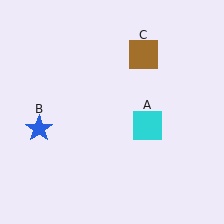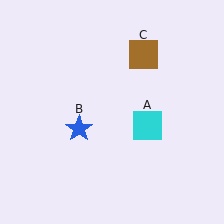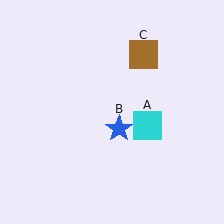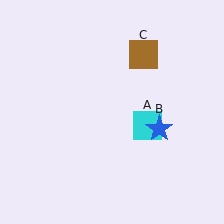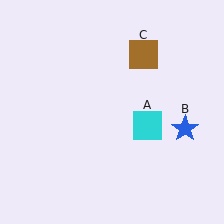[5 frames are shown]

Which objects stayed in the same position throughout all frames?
Cyan square (object A) and brown square (object C) remained stationary.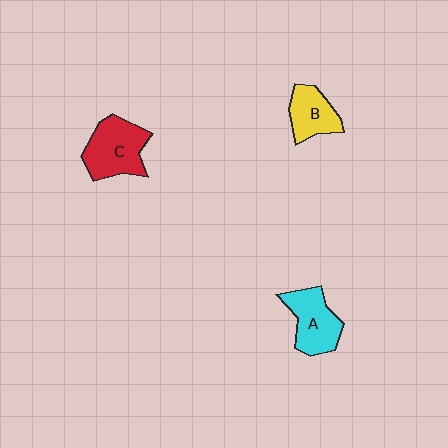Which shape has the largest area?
Shape C (red).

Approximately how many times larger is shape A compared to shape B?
Approximately 1.3 times.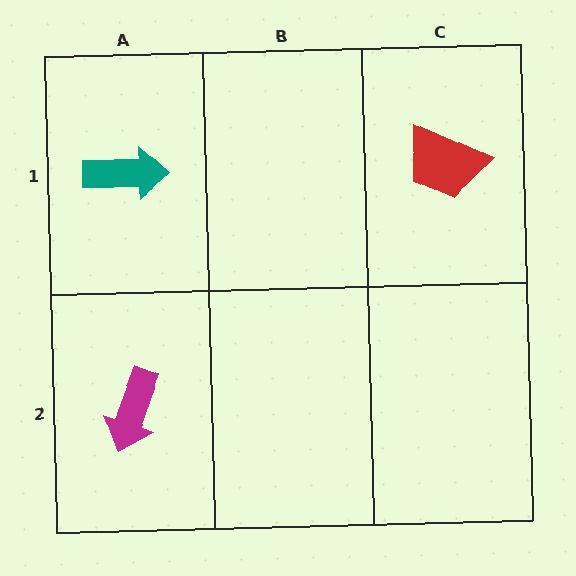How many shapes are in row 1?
2 shapes.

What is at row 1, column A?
A teal arrow.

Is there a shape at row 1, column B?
No, that cell is empty.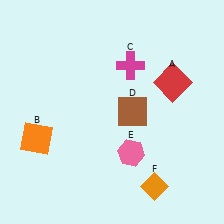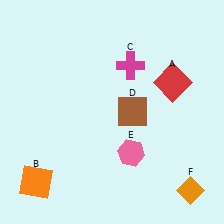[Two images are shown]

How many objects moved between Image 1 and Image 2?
2 objects moved between the two images.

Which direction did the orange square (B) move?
The orange square (B) moved down.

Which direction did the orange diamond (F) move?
The orange diamond (F) moved right.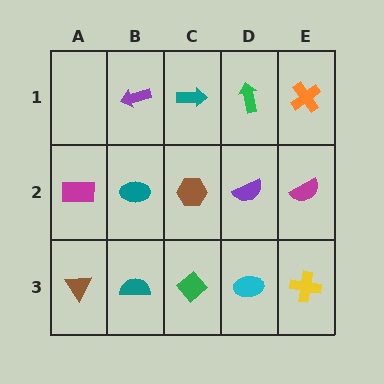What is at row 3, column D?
A cyan ellipse.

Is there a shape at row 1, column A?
No, that cell is empty.